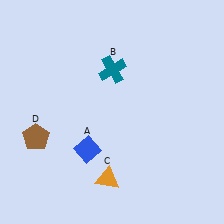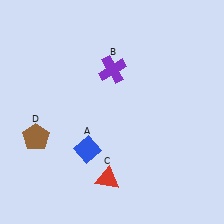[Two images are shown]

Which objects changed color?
B changed from teal to purple. C changed from orange to red.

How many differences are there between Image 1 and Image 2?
There are 2 differences between the two images.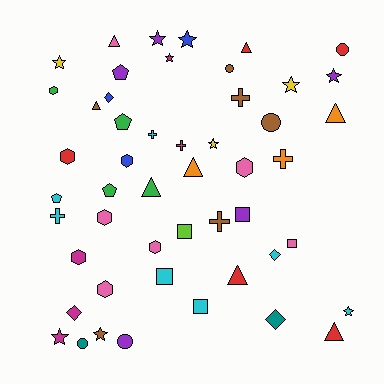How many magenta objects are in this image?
There are 5 magenta objects.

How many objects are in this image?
There are 50 objects.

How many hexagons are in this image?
There are 8 hexagons.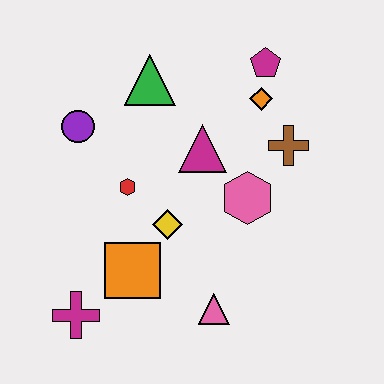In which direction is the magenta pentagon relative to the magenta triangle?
The magenta pentagon is above the magenta triangle.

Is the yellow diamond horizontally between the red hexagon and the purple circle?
No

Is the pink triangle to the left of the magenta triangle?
No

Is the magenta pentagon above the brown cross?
Yes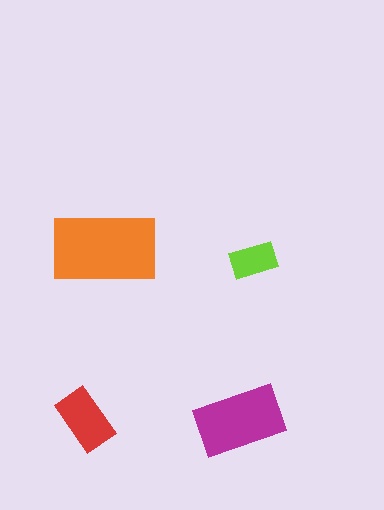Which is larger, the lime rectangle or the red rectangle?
The red one.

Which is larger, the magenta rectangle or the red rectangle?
The magenta one.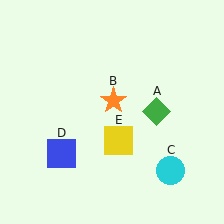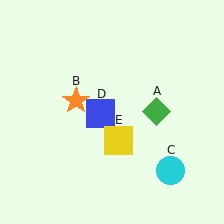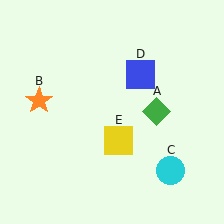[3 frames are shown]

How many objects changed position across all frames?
2 objects changed position: orange star (object B), blue square (object D).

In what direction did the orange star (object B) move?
The orange star (object B) moved left.